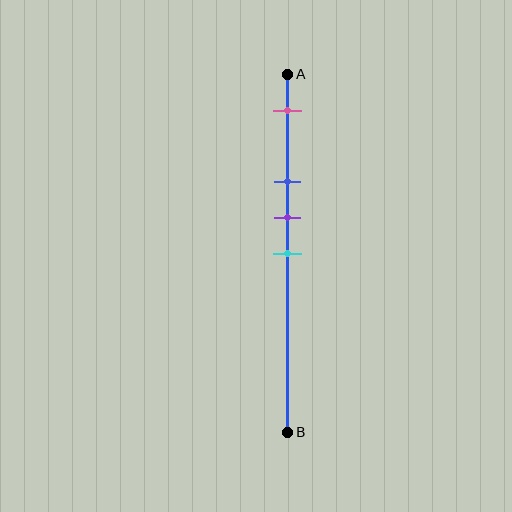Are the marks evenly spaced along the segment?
No, the marks are not evenly spaced.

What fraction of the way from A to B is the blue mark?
The blue mark is approximately 30% (0.3) of the way from A to B.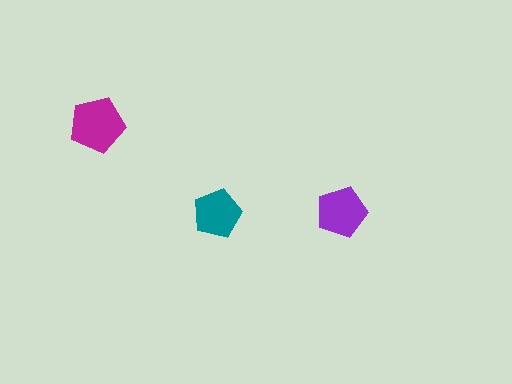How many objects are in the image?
There are 3 objects in the image.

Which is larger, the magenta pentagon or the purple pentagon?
The magenta one.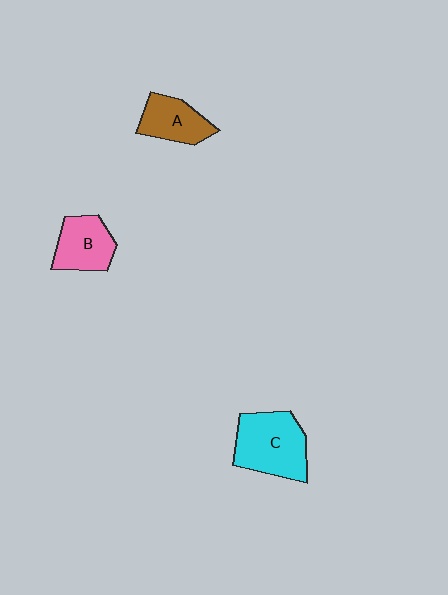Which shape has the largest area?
Shape C (cyan).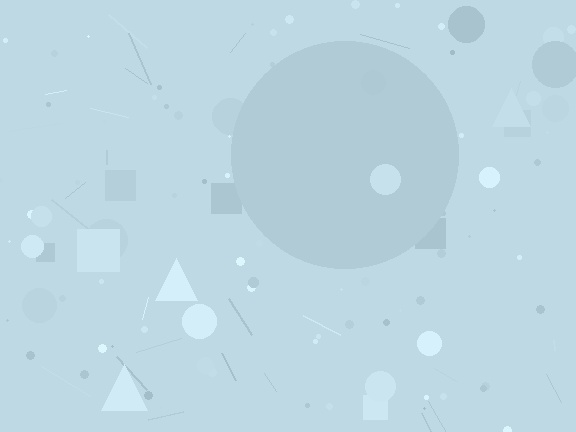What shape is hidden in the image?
A circle is hidden in the image.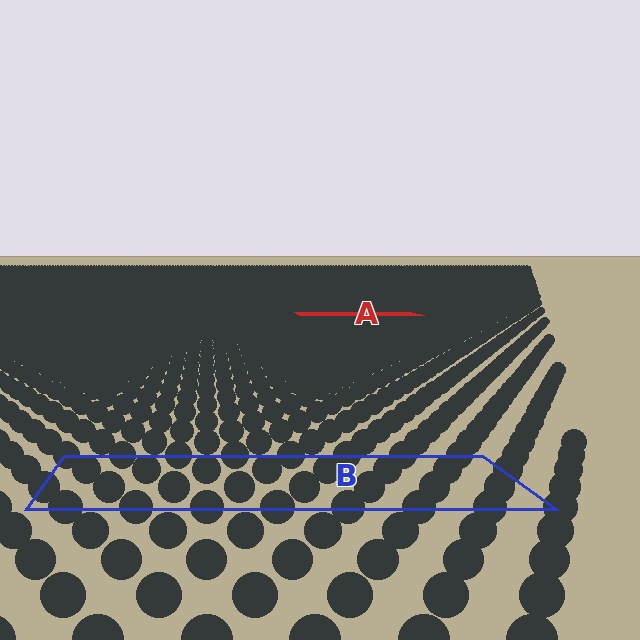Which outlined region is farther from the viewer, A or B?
Region A is farther from the viewer — the texture elements inside it appear smaller and more densely packed.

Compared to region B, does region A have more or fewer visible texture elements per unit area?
Region A has more texture elements per unit area — they are packed more densely because it is farther away.